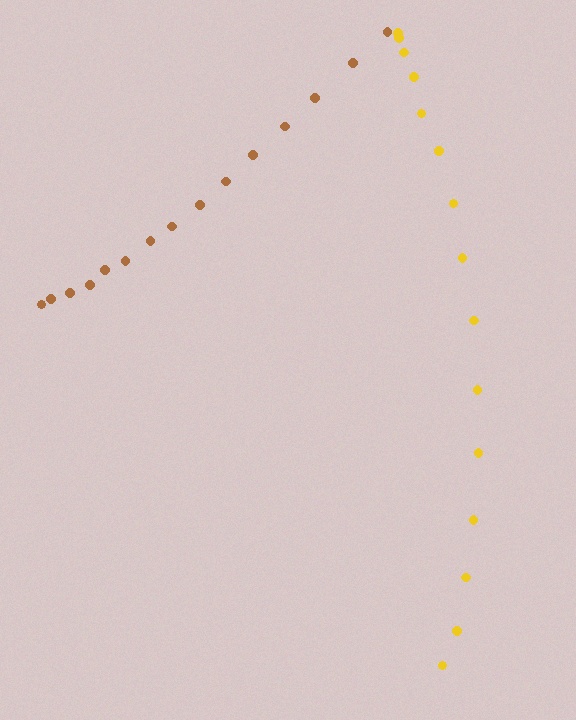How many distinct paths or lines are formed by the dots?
There are 2 distinct paths.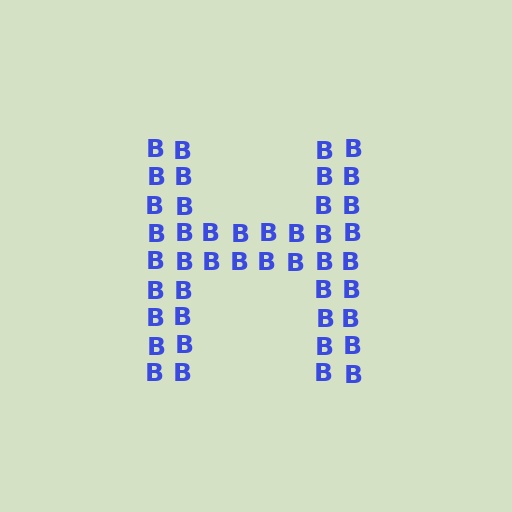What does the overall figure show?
The overall figure shows the letter H.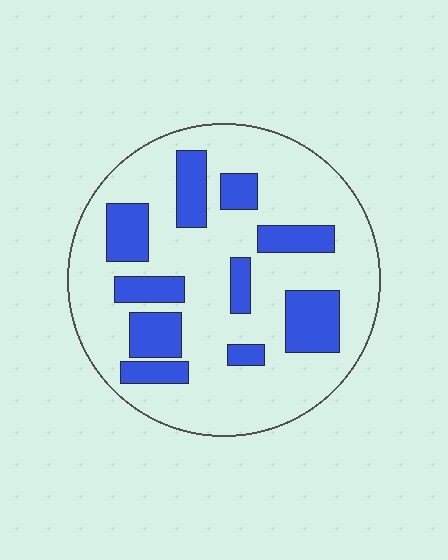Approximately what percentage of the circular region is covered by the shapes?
Approximately 25%.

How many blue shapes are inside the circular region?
10.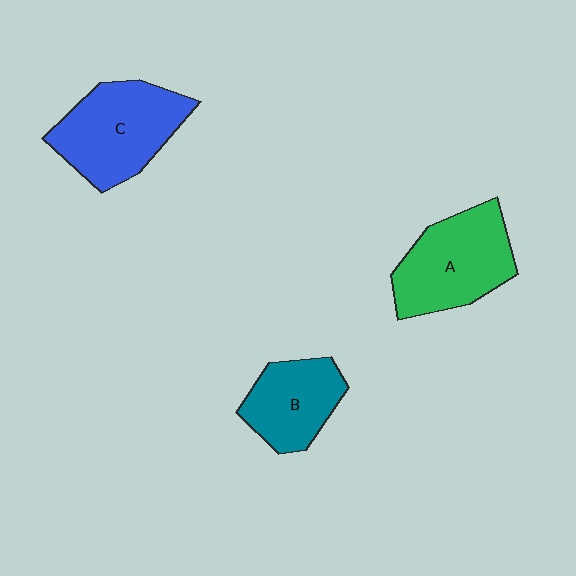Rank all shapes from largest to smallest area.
From largest to smallest: C (blue), A (green), B (teal).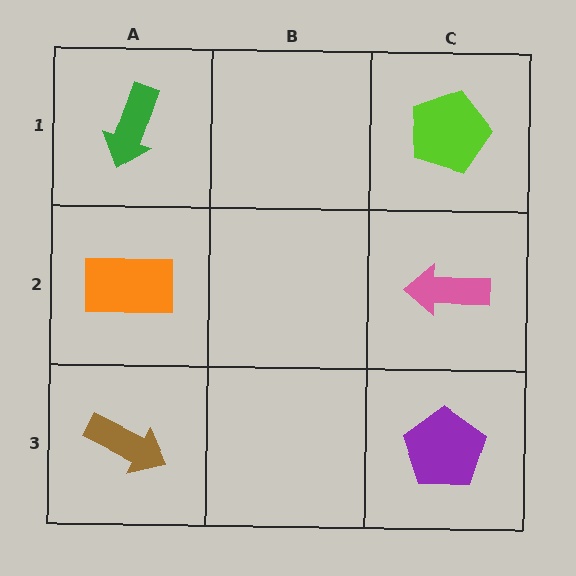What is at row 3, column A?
A brown arrow.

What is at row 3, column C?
A purple pentagon.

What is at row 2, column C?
A pink arrow.